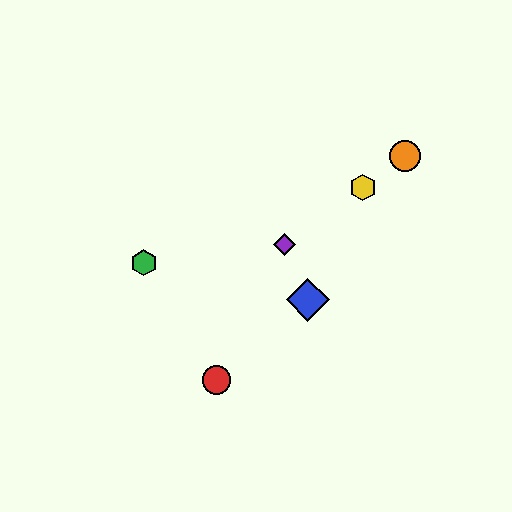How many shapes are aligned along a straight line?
3 shapes (the yellow hexagon, the purple diamond, the orange circle) are aligned along a straight line.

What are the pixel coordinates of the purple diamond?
The purple diamond is at (284, 245).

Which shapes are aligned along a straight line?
The yellow hexagon, the purple diamond, the orange circle are aligned along a straight line.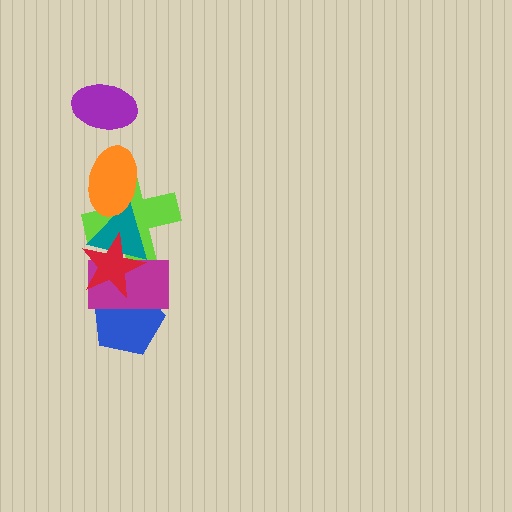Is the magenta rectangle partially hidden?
Yes, it is partially covered by another shape.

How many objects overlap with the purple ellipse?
0 objects overlap with the purple ellipse.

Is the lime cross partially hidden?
Yes, it is partially covered by another shape.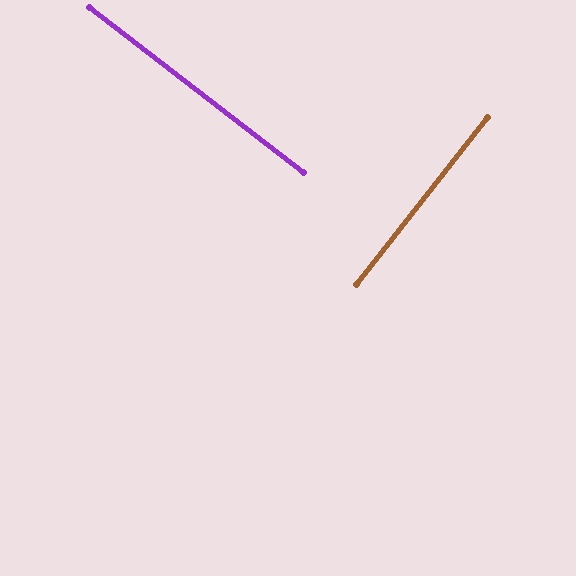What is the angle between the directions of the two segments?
Approximately 89 degrees.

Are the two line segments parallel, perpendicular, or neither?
Perpendicular — they meet at approximately 89°.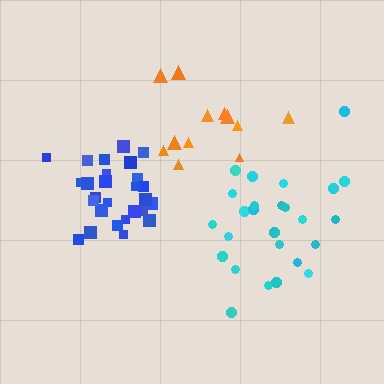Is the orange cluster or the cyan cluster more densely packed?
Cyan.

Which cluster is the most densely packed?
Blue.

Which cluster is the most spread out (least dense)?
Orange.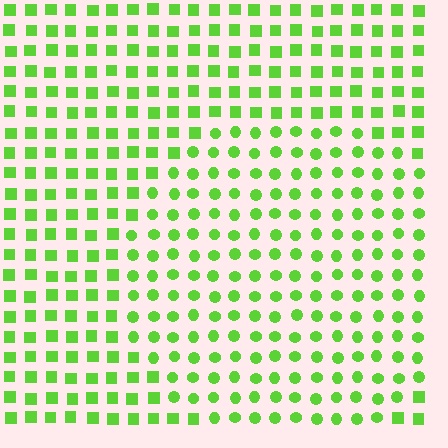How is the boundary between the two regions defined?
The boundary is defined by a change in element shape: circles inside vs. squares outside. All elements share the same color and spacing.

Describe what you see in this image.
The image is filled with small lime elements arranged in a uniform grid. A circle-shaped region contains circles, while the surrounding area contains squares. The boundary is defined purely by the change in element shape.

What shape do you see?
I see a circle.